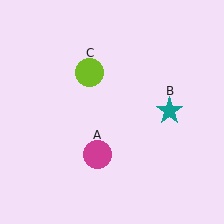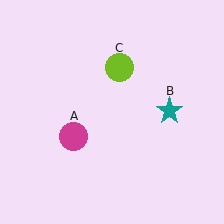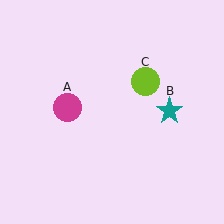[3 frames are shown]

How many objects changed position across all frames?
2 objects changed position: magenta circle (object A), lime circle (object C).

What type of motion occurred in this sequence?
The magenta circle (object A), lime circle (object C) rotated clockwise around the center of the scene.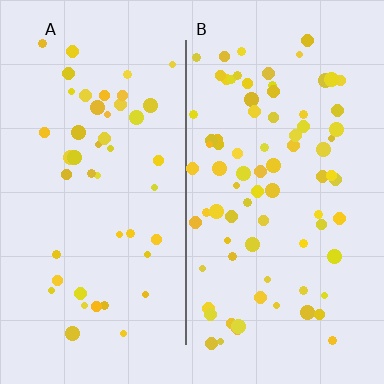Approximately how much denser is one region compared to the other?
Approximately 1.7× — region B over region A.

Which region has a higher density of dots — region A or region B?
B (the right).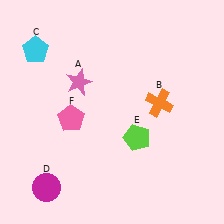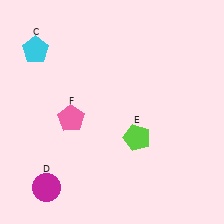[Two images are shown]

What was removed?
The pink star (A), the orange cross (B) were removed in Image 2.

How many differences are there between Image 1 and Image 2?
There are 2 differences between the two images.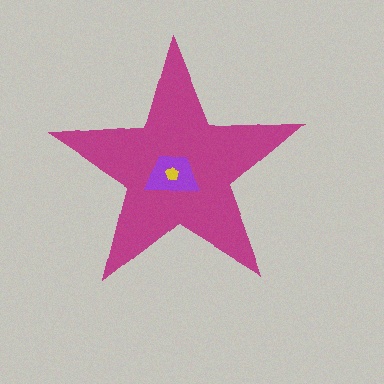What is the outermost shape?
The magenta star.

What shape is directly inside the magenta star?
The purple trapezoid.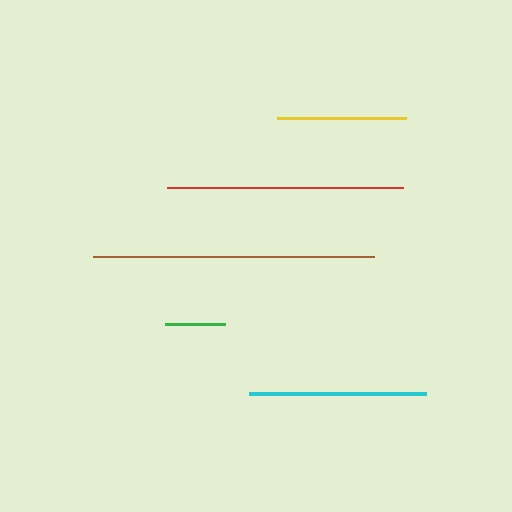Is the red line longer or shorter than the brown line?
The brown line is longer than the red line.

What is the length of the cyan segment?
The cyan segment is approximately 176 pixels long.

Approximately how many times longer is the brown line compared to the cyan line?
The brown line is approximately 1.6 times the length of the cyan line.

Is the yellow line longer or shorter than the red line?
The red line is longer than the yellow line.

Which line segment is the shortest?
The green line is the shortest at approximately 60 pixels.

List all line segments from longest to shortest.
From longest to shortest: brown, red, cyan, yellow, green.